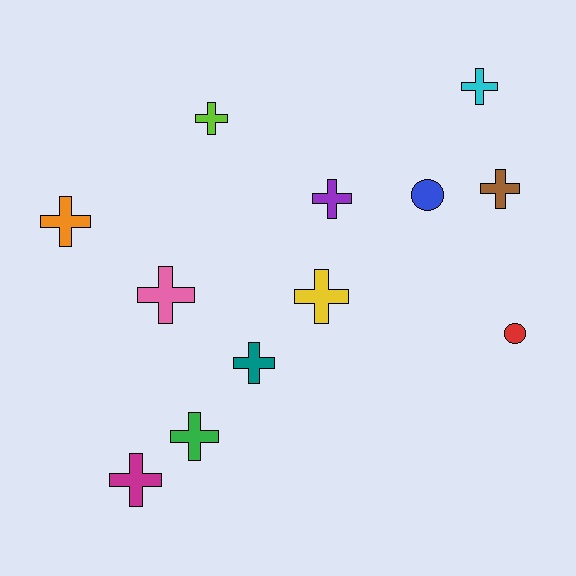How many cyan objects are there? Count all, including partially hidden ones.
There is 1 cyan object.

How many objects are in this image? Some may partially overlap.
There are 12 objects.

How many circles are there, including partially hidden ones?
There are 2 circles.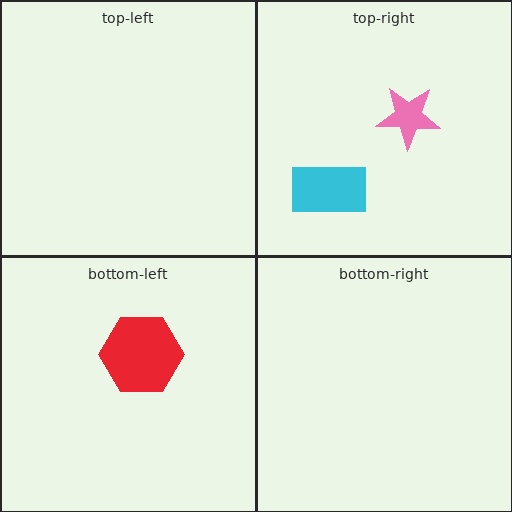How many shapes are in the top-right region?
2.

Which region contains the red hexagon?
The bottom-left region.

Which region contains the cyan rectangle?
The top-right region.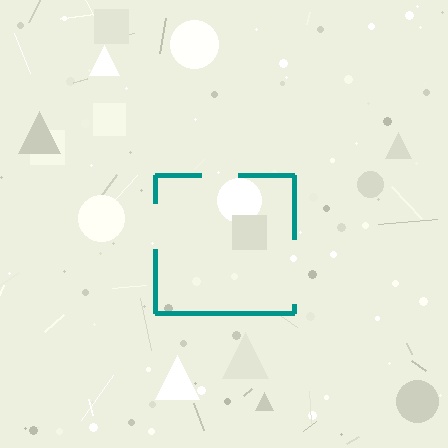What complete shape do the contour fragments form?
The contour fragments form a square.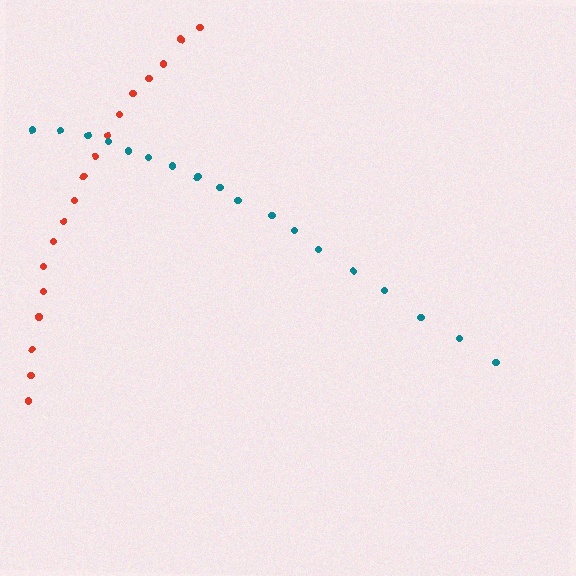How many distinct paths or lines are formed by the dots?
There are 2 distinct paths.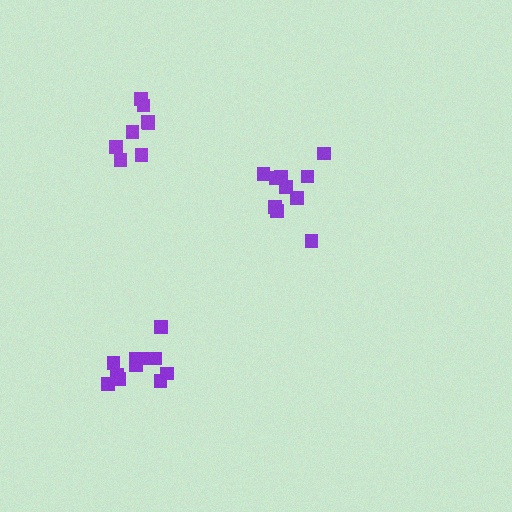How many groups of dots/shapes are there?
There are 3 groups.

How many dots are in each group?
Group 1: 8 dots, Group 2: 10 dots, Group 3: 11 dots (29 total).